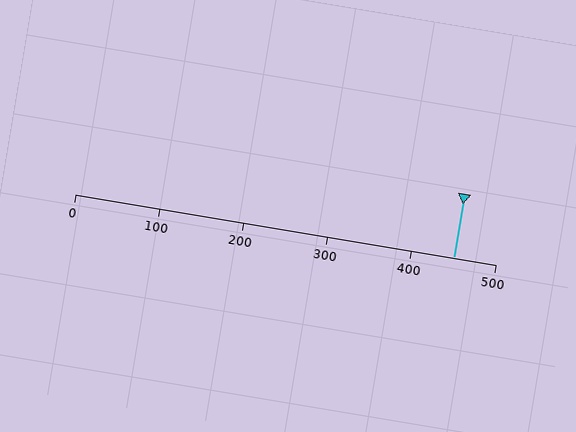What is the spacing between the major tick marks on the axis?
The major ticks are spaced 100 apart.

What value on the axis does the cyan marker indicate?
The marker indicates approximately 450.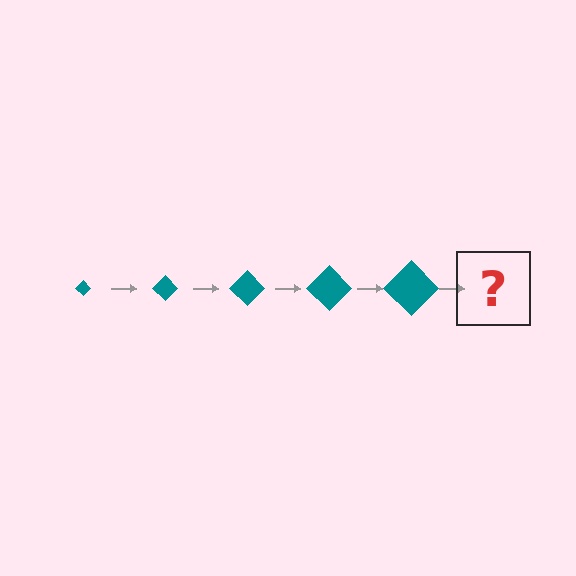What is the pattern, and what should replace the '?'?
The pattern is that the diamond gets progressively larger each step. The '?' should be a teal diamond, larger than the previous one.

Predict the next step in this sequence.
The next step is a teal diamond, larger than the previous one.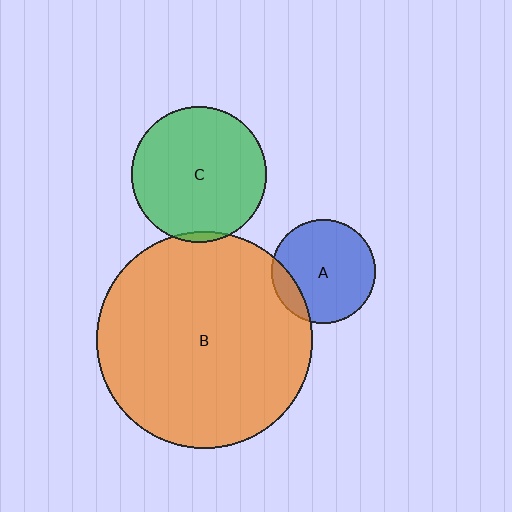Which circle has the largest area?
Circle B (orange).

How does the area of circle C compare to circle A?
Approximately 1.7 times.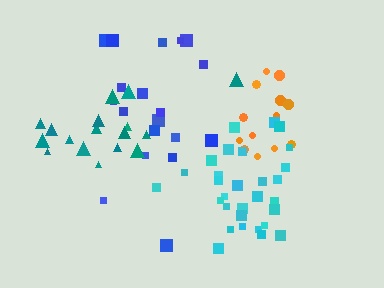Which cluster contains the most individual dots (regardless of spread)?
Cyan (30).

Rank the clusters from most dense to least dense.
cyan, orange, teal, blue.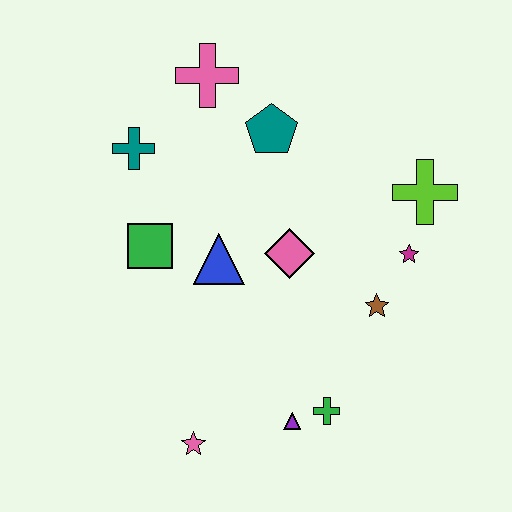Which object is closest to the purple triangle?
The green cross is closest to the purple triangle.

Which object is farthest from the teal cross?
The green cross is farthest from the teal cross.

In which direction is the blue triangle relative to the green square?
The blue triangle is to the right of the green square.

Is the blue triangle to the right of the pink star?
Yes